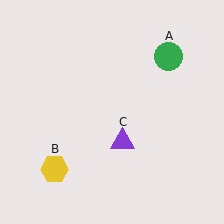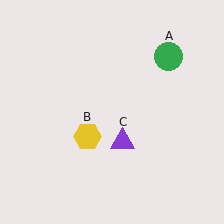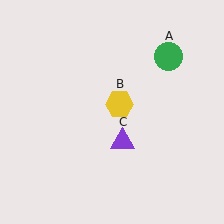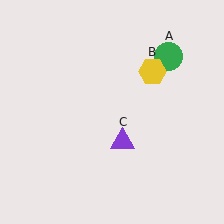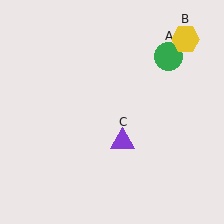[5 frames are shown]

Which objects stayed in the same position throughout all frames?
Green circle (object A) and purple triangle (object C) remained stationary.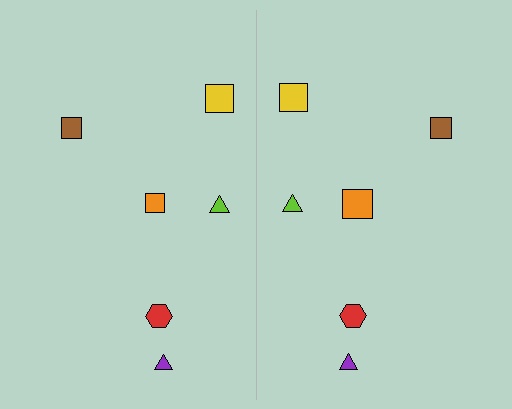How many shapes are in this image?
There are 12 shapes in this image.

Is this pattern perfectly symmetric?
No, the pattern is not perfectly symmetric. The orange square on the right side has a different size than its mirror counterpart.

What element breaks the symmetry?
The orange square on the right side has a different size than its mirror counterpart.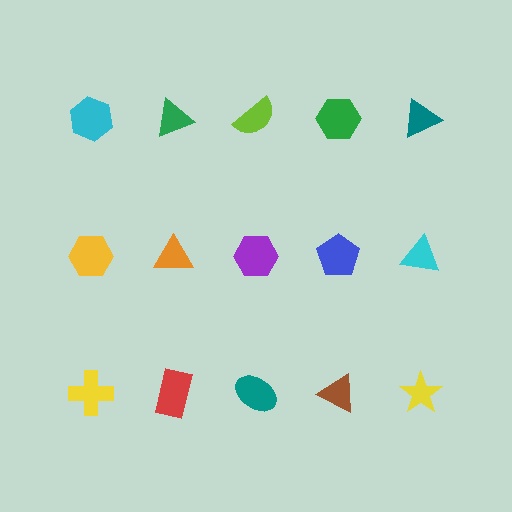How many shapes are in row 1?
5 shapes.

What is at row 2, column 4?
A blue pentagon.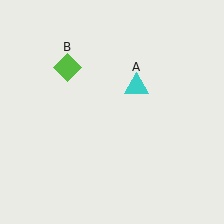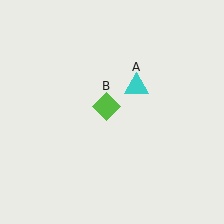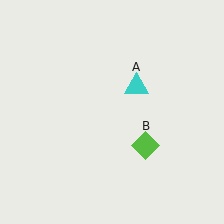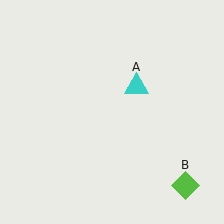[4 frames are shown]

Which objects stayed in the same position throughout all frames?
Cyan triangle (object A) remained stationary.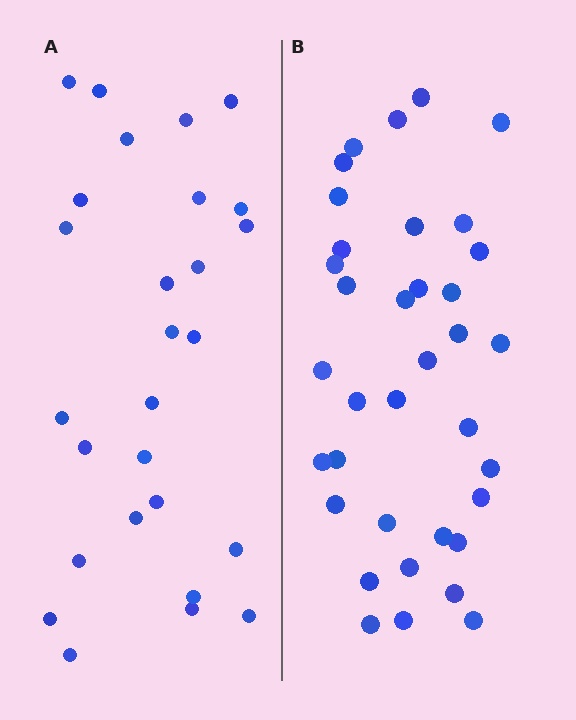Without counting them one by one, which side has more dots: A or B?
Region B (the right region) has more dots.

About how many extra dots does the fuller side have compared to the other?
Region B has roughly 8 or so more dots than region A.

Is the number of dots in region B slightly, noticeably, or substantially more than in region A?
Region B has noticeably more, but not dramatically so. The ratio is roughly 1.3 to 1.